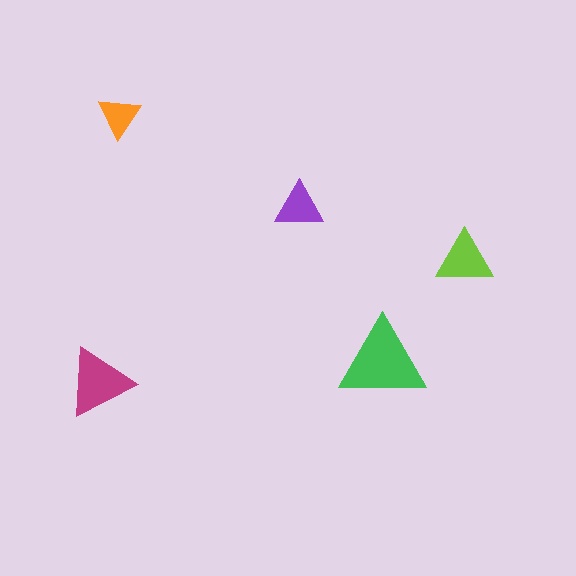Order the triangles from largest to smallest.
the green one, the magenta one, the lime one, the purple one, the orange one.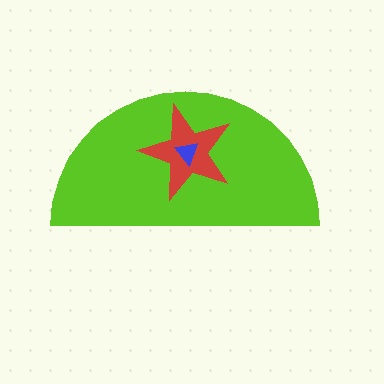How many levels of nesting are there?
3.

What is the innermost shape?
The blue triangle.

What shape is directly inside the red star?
The blue triangle.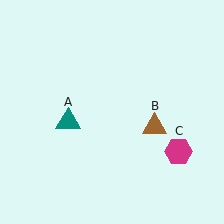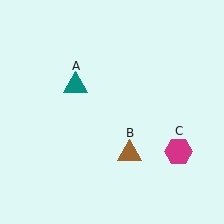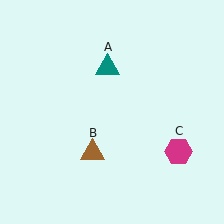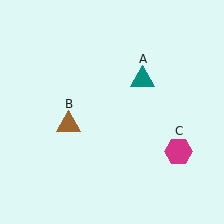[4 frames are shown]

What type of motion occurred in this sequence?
The teal triangle (object A), brown triangle (object B) rotated clockwise around the center of the scene.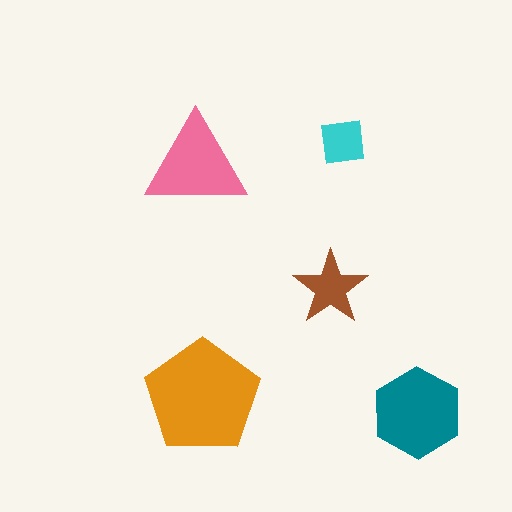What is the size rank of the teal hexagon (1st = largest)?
2nd.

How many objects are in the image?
There are 5 objects in the image.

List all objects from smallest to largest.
The cyan square, the brown star, the pink triangle, the teal hexagon, the orange pentagon.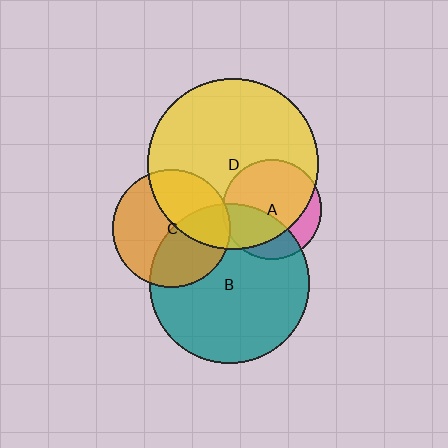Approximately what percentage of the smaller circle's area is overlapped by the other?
Approximately 40%.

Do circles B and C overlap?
Yes.